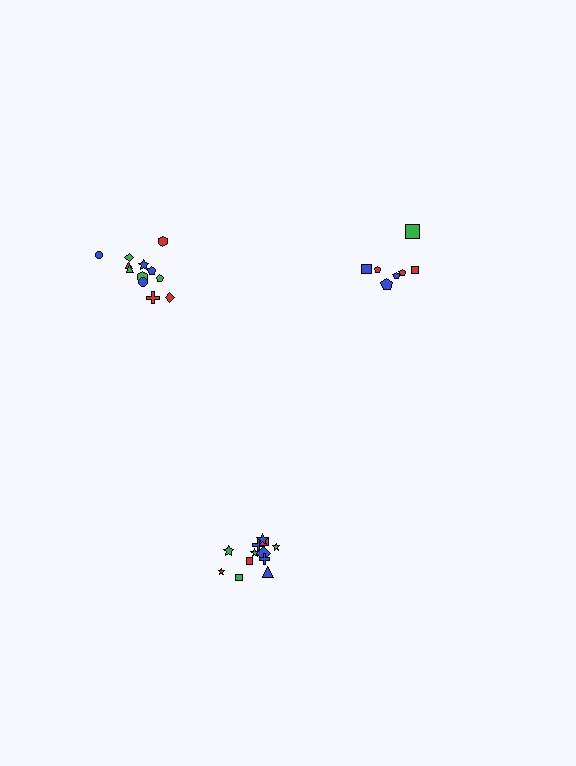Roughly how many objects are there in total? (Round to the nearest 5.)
Roughly 30 objects in total.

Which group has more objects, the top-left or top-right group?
The top-left group.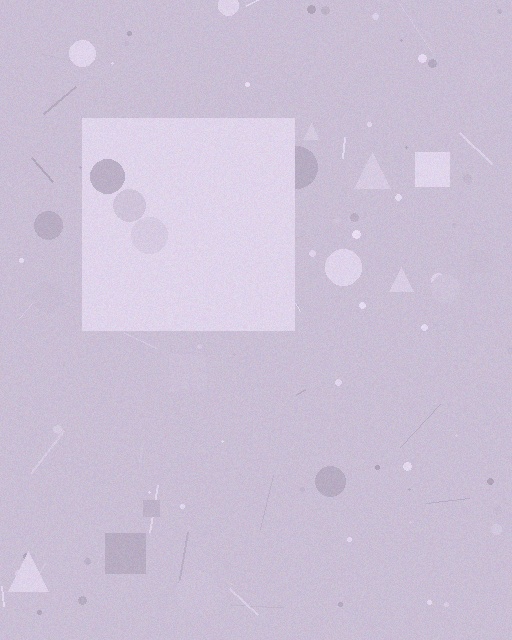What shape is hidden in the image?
A square is hidden in the image.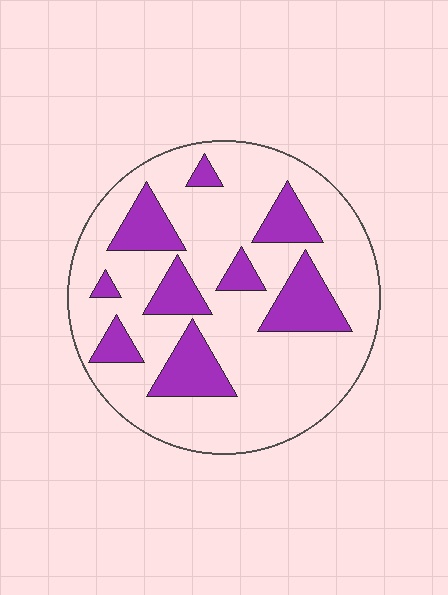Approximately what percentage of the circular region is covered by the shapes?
Approximately 25%.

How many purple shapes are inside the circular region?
9.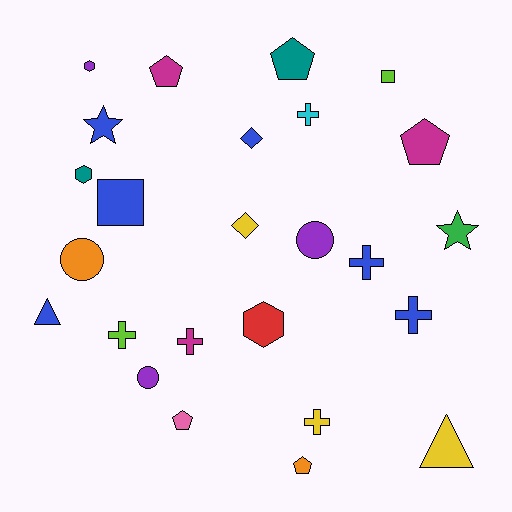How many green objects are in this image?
There is 1 green object.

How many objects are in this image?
There are 25 objects.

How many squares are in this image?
There are 2 squares.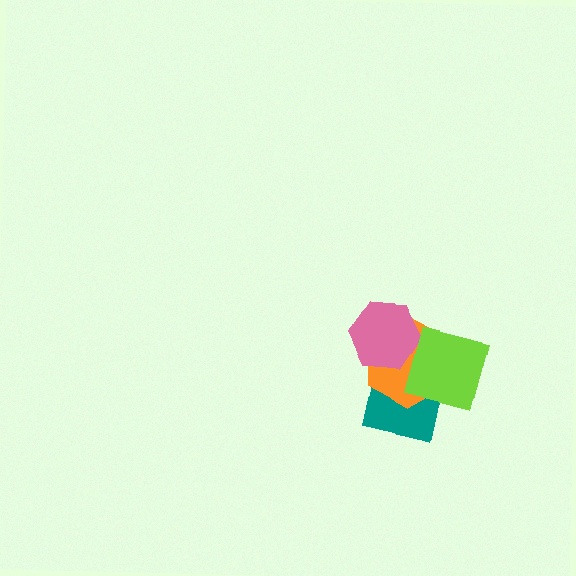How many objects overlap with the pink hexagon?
2 objects overlap with the pink hexagon.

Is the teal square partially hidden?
Yes, it is partially covered by another shape.